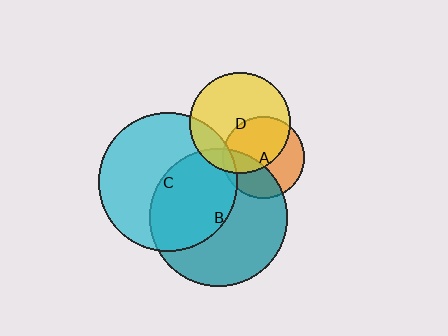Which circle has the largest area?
Circle C (cyan).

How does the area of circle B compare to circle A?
Approximately 2.8 times.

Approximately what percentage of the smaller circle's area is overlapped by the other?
Approximately 55%.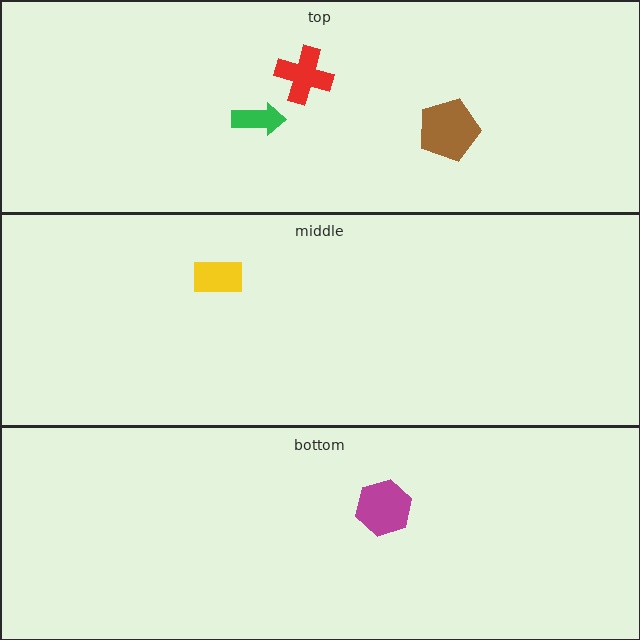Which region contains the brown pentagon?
The top region.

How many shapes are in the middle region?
1.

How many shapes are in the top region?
3.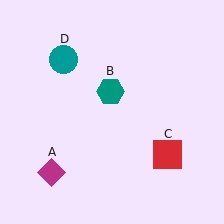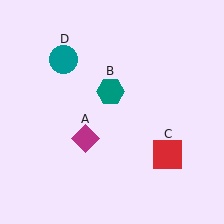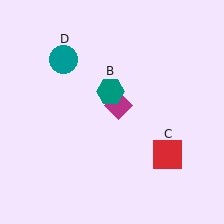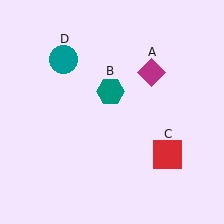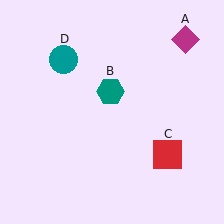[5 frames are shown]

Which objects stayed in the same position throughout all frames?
Teal hexagon (object B) and red square (object C) and teal circle (object D) remained stationary.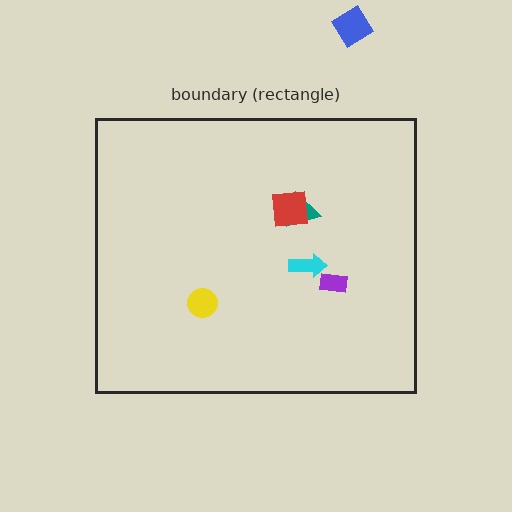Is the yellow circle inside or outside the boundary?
Inside.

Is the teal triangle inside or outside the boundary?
Inside.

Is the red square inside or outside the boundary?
Inside.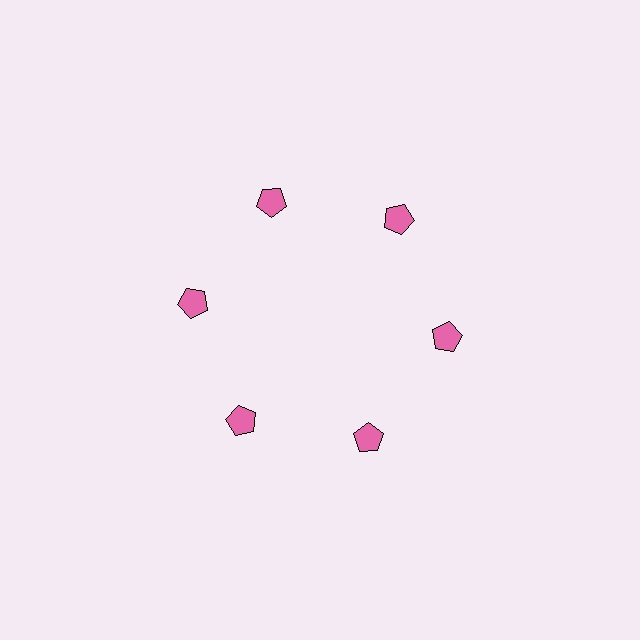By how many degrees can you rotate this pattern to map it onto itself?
The pattern maps onto itself every 60 degrees of rotation.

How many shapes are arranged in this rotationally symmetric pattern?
There are 6 shapes, arranged in 6 groups of 1.